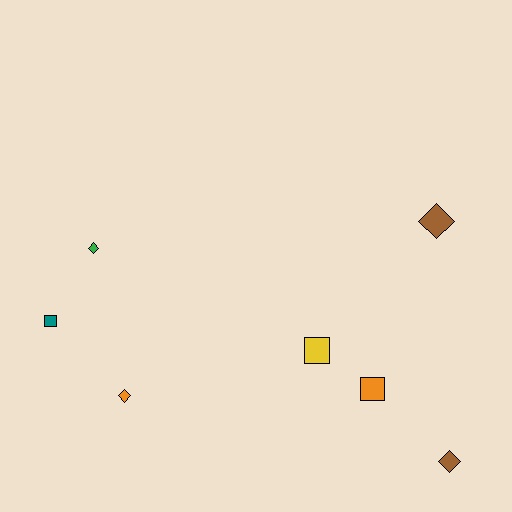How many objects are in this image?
There are 7 objects.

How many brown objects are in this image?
There are 2 brown objects.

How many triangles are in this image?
There are no triangles.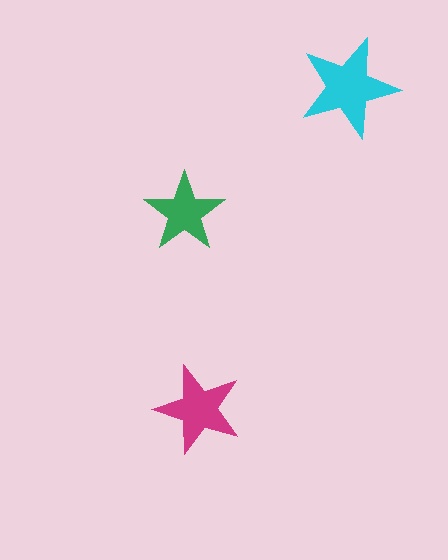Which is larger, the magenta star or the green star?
The magenta one.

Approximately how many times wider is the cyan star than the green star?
About 1.5 times wider.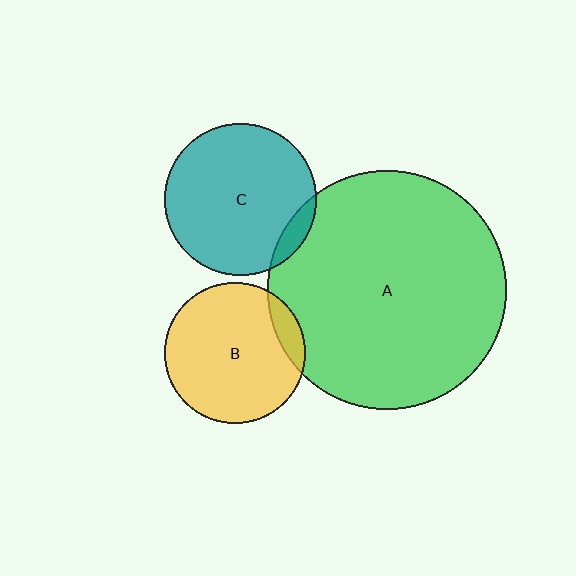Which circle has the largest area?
Circle A (green).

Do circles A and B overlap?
Yes.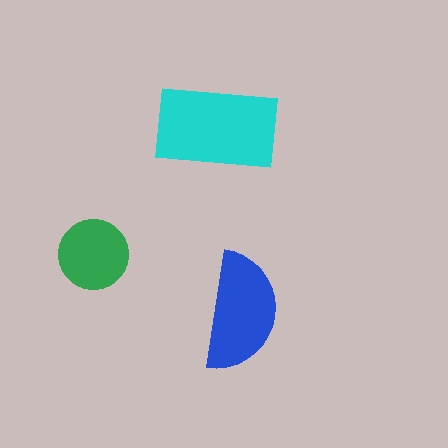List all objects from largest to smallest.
The cyan rectangle, the blue semicircle, the green circle.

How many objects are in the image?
There are 3 objects in the image.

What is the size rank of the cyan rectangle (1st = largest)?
1st.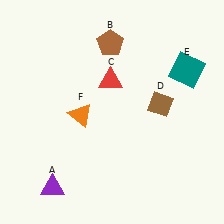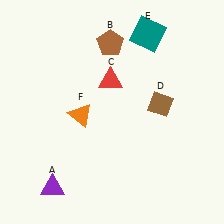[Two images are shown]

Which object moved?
The teal square (E) moved left.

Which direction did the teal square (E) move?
The teal square (E) moved left.